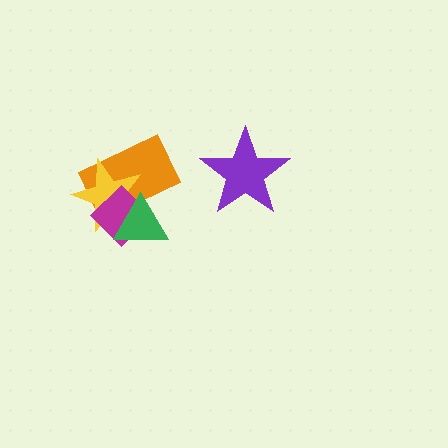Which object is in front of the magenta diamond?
The green triangle is in front of the magenta diamond.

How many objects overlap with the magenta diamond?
3 objects overlap with the magenta diamond.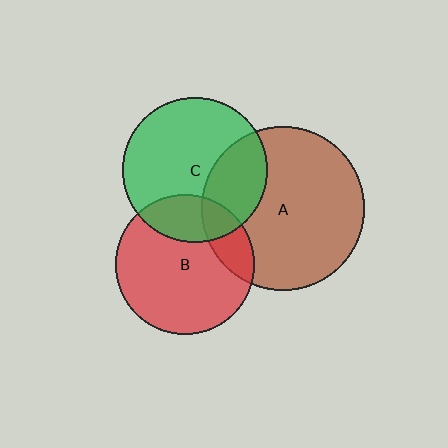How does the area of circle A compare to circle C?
Approximately 1.3 times.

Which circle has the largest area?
Circle A (brown).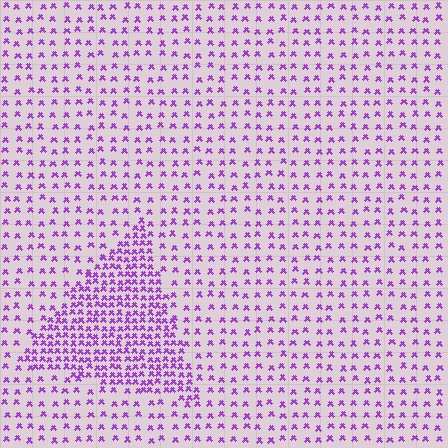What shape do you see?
I see a triangle.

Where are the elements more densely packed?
The elements are more densely packed inside the triangle boundary.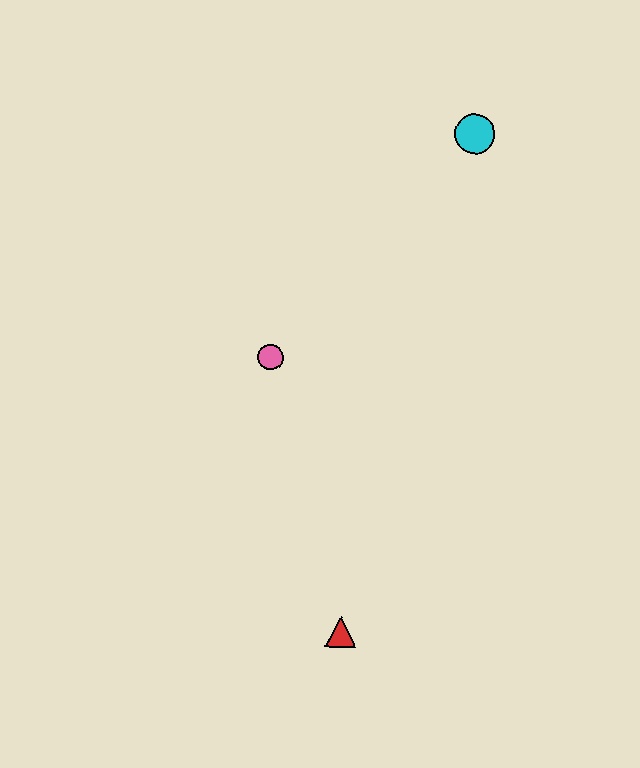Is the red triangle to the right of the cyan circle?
No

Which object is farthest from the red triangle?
The cyan circle is farthest from the red triangle.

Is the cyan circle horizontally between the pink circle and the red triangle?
No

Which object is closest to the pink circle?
The red triangle is closest to the pink circle.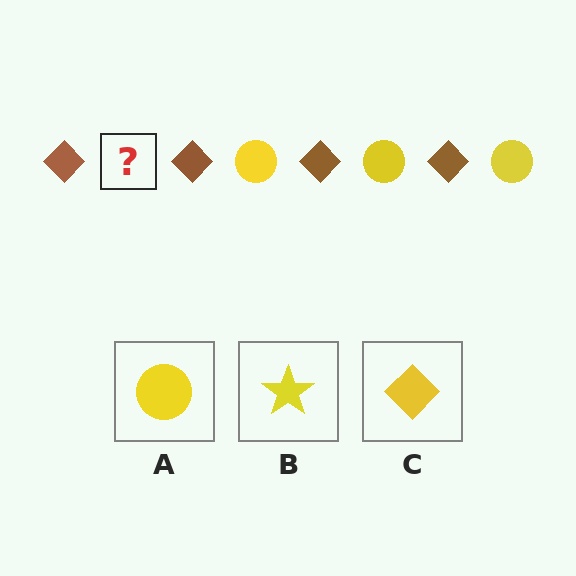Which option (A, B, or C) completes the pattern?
A.